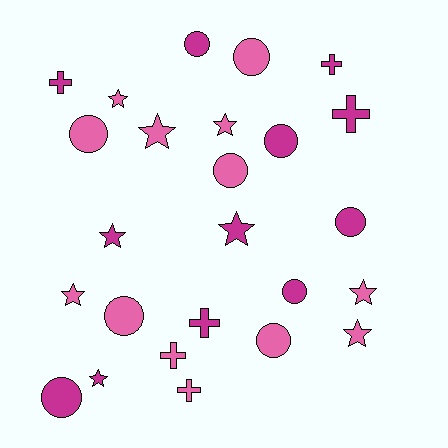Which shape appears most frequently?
Circle, with 10 objects.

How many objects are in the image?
There are 25 objects.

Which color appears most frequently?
Pink, with 13 objects.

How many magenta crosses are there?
There are 4 magenta crosses.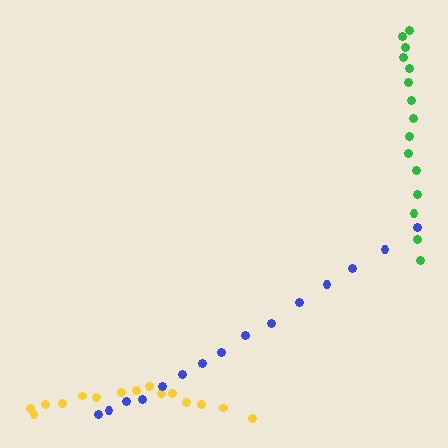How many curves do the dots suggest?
There are 3 distinct paths.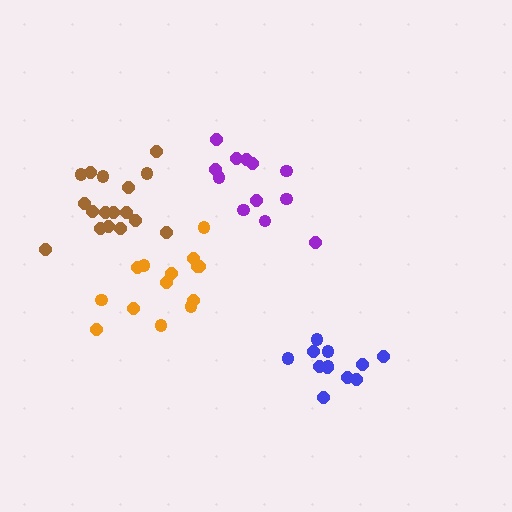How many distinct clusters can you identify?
There are 4 distinct clusters.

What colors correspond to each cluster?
The clusters are colored: orange, blue, purple, brown.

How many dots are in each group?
Group 1: 14 dots, Group 2: 12 dots, Group 3: 12 dots, Group 4: 17 dots (55 total).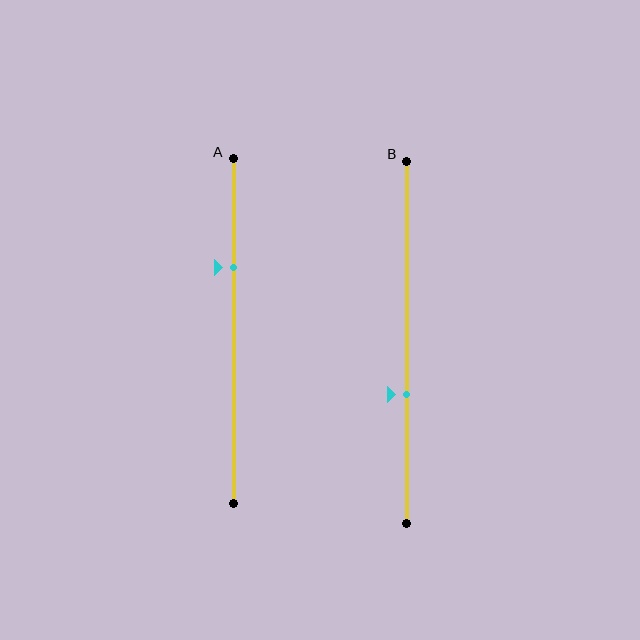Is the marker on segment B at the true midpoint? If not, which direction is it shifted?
No, the marker on segment B is shifted downward by about 14% of the segment length.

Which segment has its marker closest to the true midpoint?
Segment B has its marker closest to the true midpoint.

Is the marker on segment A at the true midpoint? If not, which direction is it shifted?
No, the marker on segment A is shifted upward by about 19% of the segment length.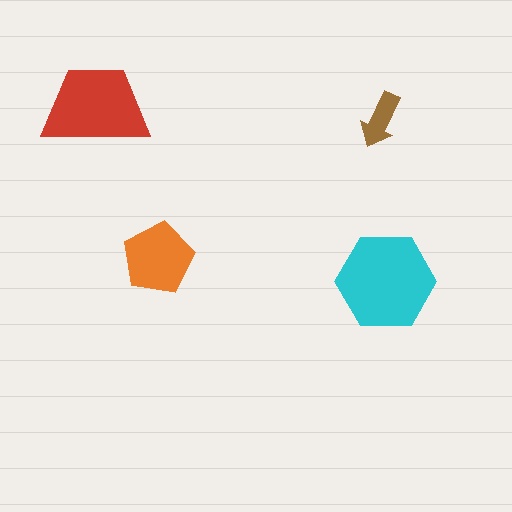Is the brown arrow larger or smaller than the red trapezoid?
Smaller.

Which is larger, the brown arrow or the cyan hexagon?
The cyan hexagon.